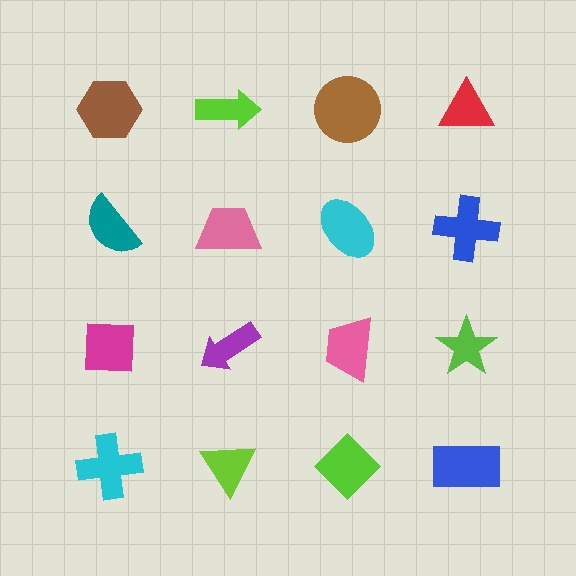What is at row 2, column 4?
A blue cross.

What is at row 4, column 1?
A cyan cross.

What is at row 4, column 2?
A lime triangle.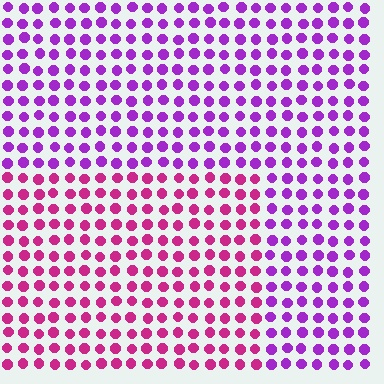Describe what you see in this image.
The image is filled with small purple elements in a uniform arrangement. A rectangle-shaped region is visible where the elements are tinted to a slightly different hue, forming a subtle color boundary.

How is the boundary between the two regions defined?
The boundary is defined purely by a slight shift in hue (about 39 degrees). Spacing, size, and orientation are identical on both sides.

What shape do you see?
I see a rectangle.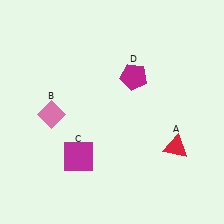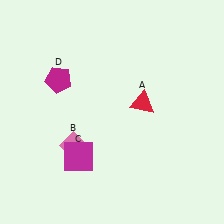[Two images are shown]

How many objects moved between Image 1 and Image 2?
3 objects moved between the two images.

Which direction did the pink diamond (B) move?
The pink diamond (B) moved down.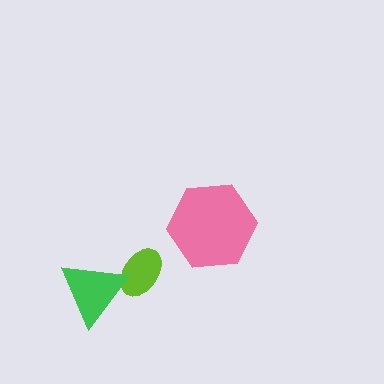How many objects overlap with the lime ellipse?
1 object overlaps with the lime ellipse.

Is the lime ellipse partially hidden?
Yes, it is partially covered by another shape.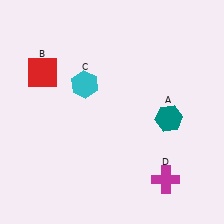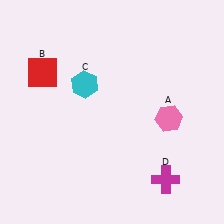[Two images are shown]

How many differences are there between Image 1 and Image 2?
There is 1 difference between the two images.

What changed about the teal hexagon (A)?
In Image 1, A is teal. In Image 2, it changed to pink.